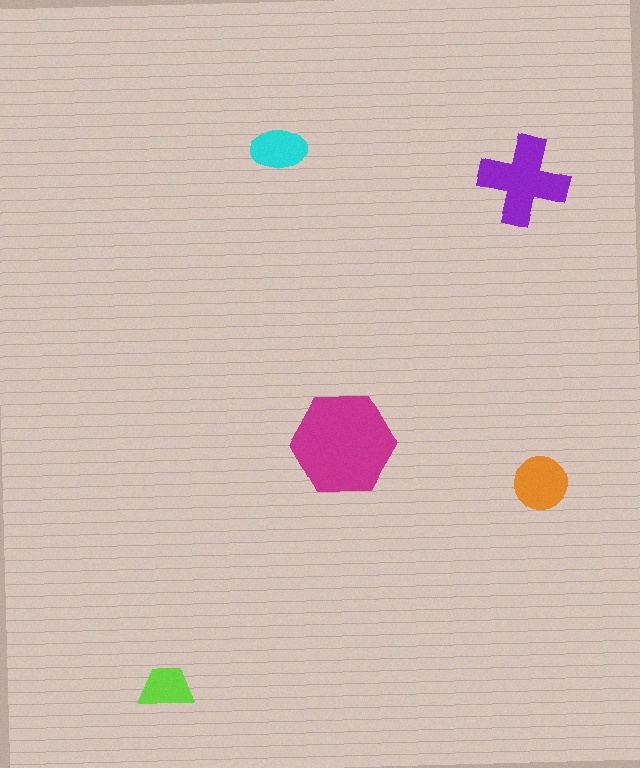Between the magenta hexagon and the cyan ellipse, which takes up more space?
The magenta hexagon.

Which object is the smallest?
The lime trapezoid.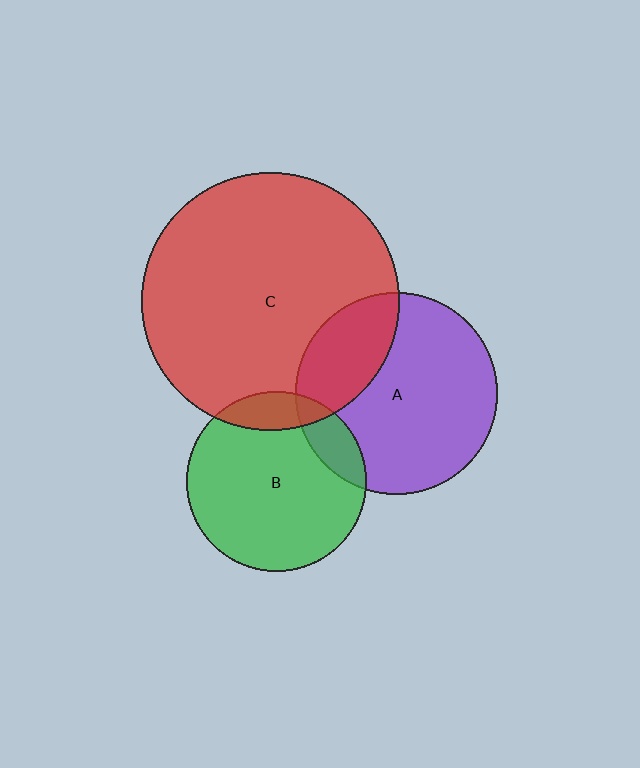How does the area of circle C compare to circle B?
Approximately 2.1 times.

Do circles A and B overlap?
Yes.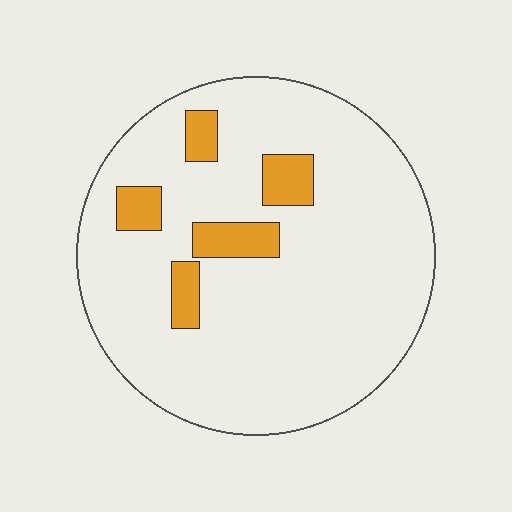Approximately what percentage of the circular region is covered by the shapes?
Approximately 10%.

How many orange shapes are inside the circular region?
5.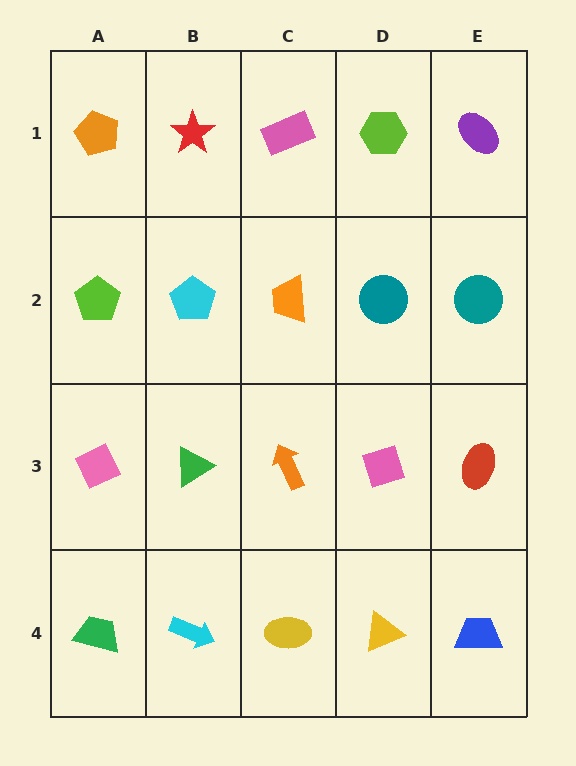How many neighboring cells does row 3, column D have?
4.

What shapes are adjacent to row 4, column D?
A pink diamond (row 3, column D), a yellow ellipse (row 4, column C), a blue trapezoid (row 4, column E).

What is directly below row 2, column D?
A pink diamond.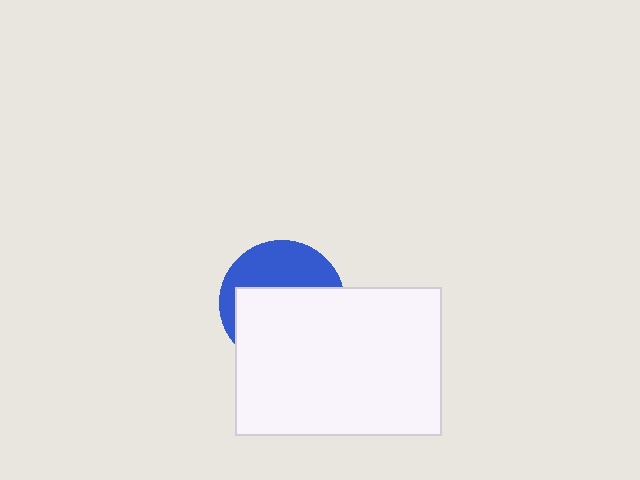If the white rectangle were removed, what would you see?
You would see the complete blue circle.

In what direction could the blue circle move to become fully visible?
The blue circle could move up. That would shift it out from behind the white rectangle entirely.